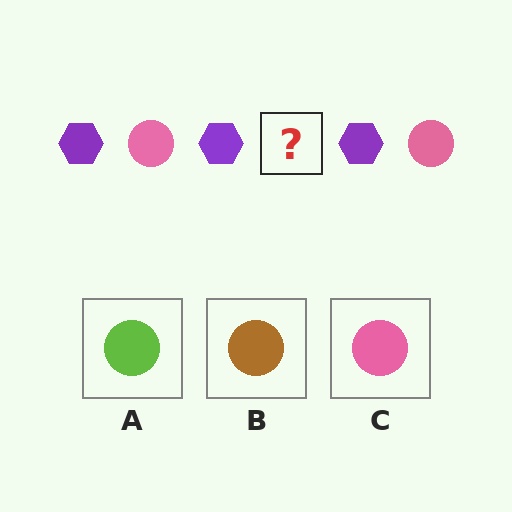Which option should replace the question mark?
Option C.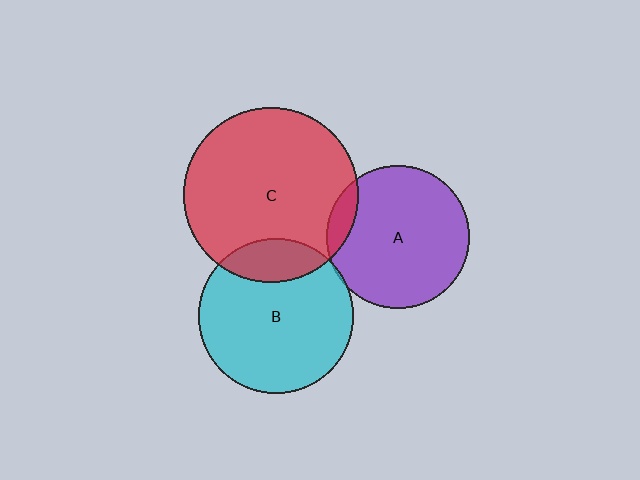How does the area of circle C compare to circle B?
Approximately 1.3 times.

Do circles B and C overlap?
Yes.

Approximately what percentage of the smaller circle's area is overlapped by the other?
Approximately 20%.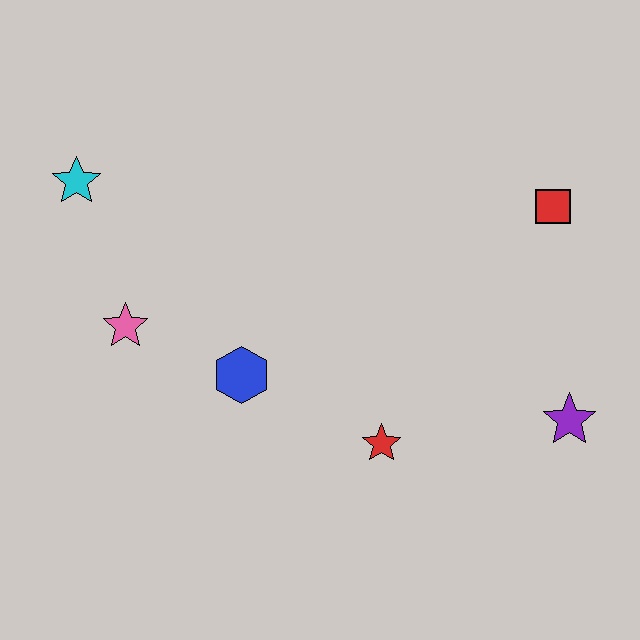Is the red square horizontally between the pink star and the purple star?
Yes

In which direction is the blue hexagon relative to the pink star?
The blue hexagon is to the right of the pink star.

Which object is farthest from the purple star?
The cyan star is farthest from the purple star.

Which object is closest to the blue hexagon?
The pink star is closest to the blue hexagon.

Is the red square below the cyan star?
Yes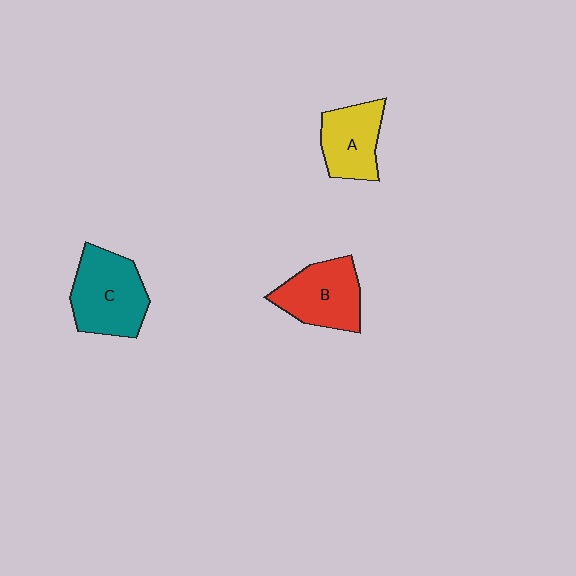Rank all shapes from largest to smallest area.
From largest to smallest: C (teal), B (red), A (yellow).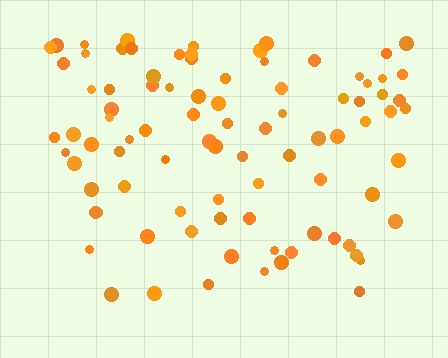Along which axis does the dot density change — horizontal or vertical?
Vertical.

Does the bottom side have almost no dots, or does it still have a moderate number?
Still a moderate number, just noticeably fewer than the top.